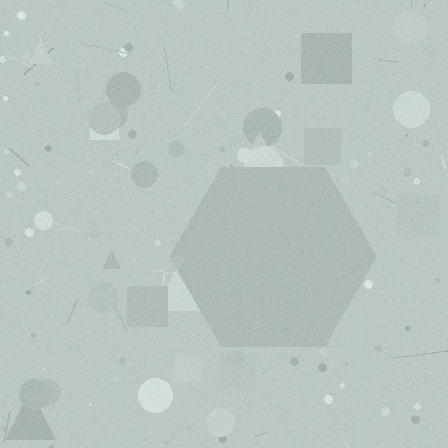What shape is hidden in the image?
A hexagon is hidden in the image.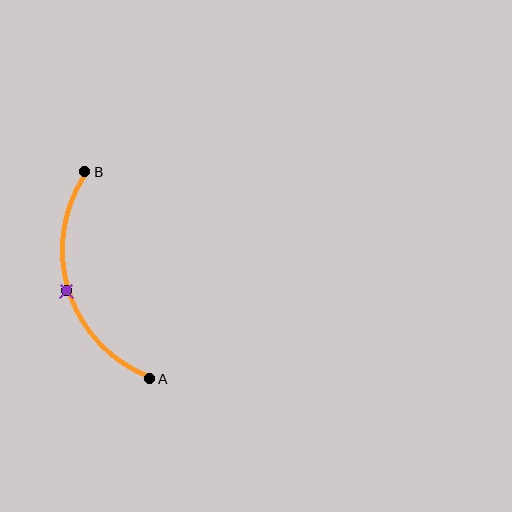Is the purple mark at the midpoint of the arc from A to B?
Yes. The purple mark lies on the arc at equal arc-length from both A and B — it is the arc midpoint.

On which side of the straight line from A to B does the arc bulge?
The arc bulges to the left of the straight line connecting A and B.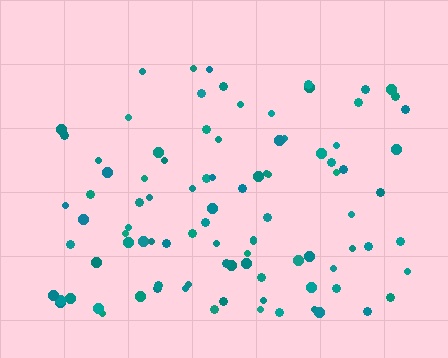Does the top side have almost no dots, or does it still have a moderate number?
Still a moderate number, just noticeably fewer than the bottom.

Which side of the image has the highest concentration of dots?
The bottom.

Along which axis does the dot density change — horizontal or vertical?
Vertical.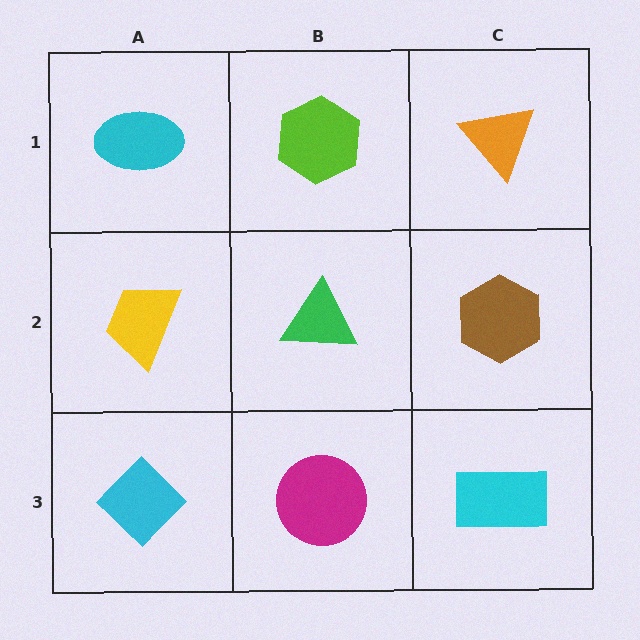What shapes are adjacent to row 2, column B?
A lime hexagon (row 1, column B), a magenta circle (row 3, column B), a yellow trapezoid (row 2, column A), a brown hexagon (row 2, column C).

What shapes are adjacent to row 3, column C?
A brown hexagon (row 2, column C), a magenta circle (row 3, column B).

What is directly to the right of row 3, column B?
A cyan rectangle.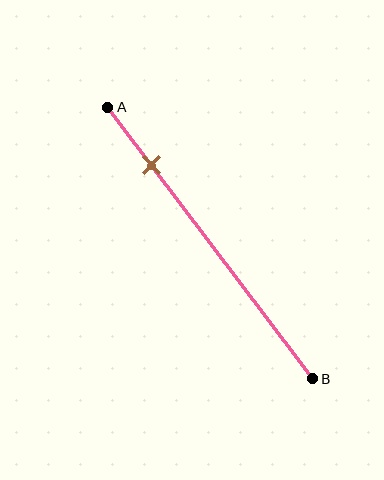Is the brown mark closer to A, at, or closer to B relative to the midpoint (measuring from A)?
The brown mark is closer to point A than the midpoint of segment AB.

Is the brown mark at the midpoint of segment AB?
No, the mark is at about 20% from A, not at the 50% midpoint.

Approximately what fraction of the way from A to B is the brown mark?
The brown mark is approximately 20% of the way from A to B.